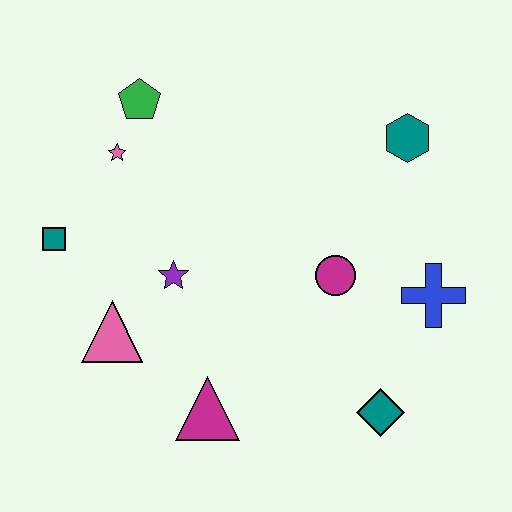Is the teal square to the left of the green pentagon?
Yes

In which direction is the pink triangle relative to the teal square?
The pink triangle is below the teal square.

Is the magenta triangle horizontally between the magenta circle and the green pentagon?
Yes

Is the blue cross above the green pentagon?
No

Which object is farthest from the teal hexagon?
The teal square is farthest from the teal hexagon.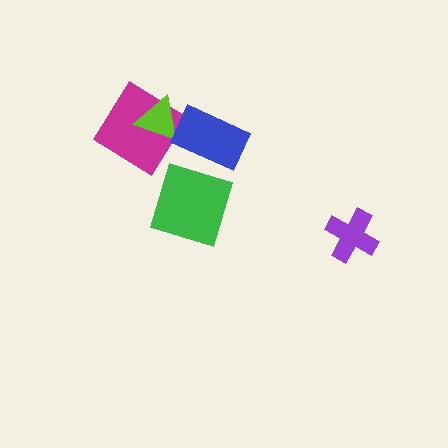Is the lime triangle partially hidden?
Yes, it is partially covered by another shape.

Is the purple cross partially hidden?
No, no other shape covers it.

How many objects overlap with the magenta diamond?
2 objects overlap with the magenta diamond.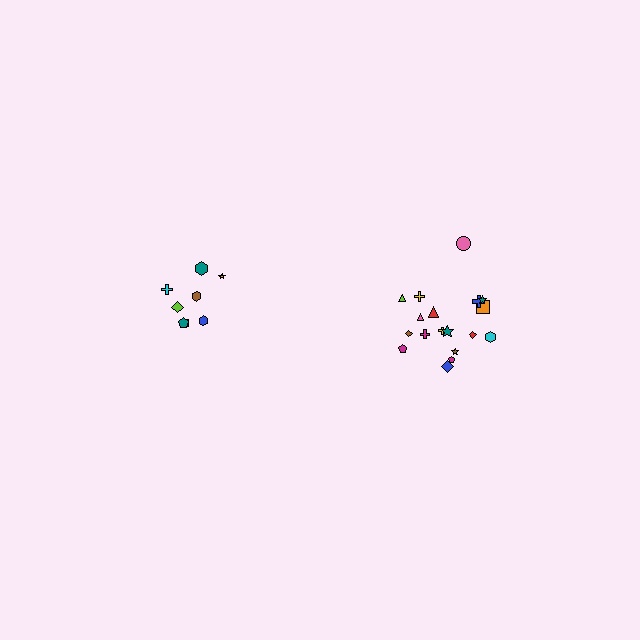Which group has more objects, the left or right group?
The right group.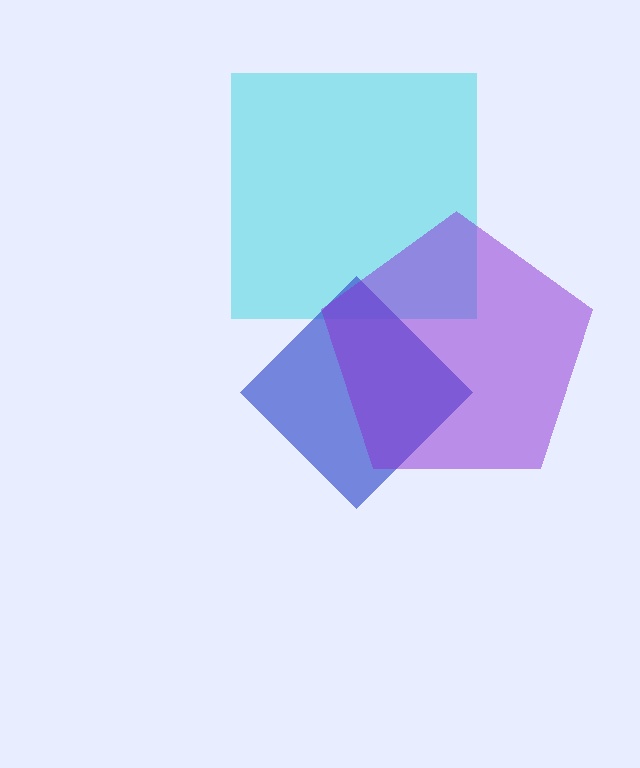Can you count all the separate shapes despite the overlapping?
Yes, there are 3 separate shapes.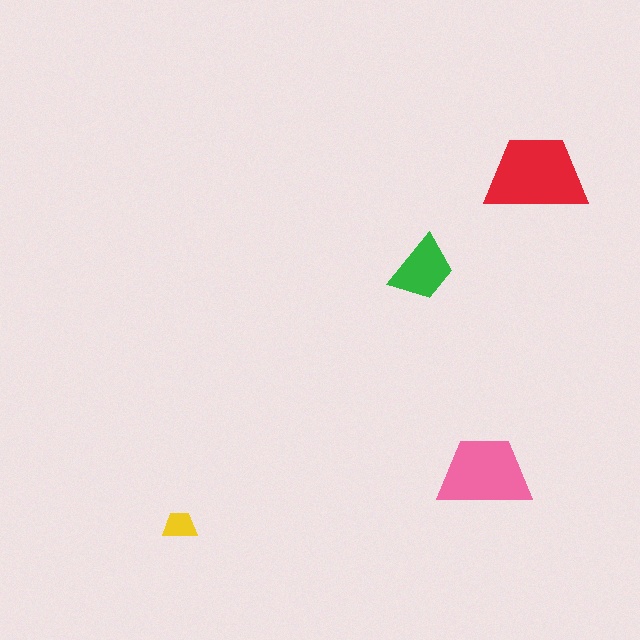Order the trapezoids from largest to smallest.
the red one, the pink one, the green one, the yellow one.